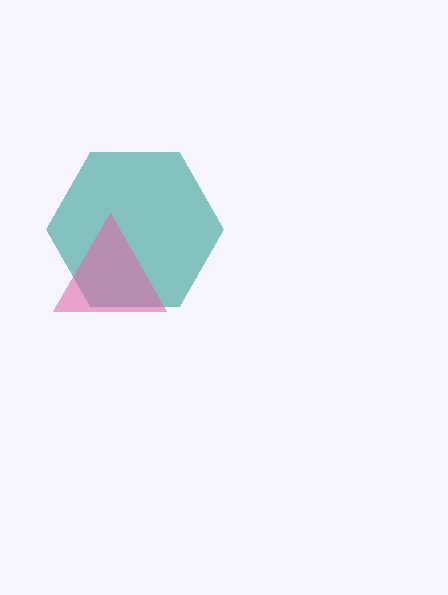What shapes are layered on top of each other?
The layered shapes are: a teal hexagon, a pink triangle.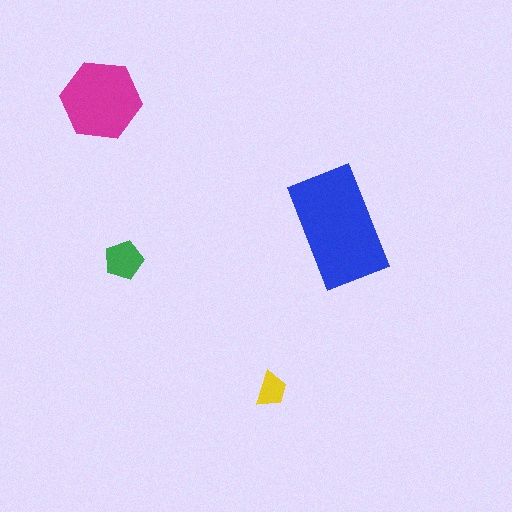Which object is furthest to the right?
The blue rectangle is rightmost.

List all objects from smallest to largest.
The yellow trapezoid, the green pentagon, the magenta hexagon, the blue rectangle.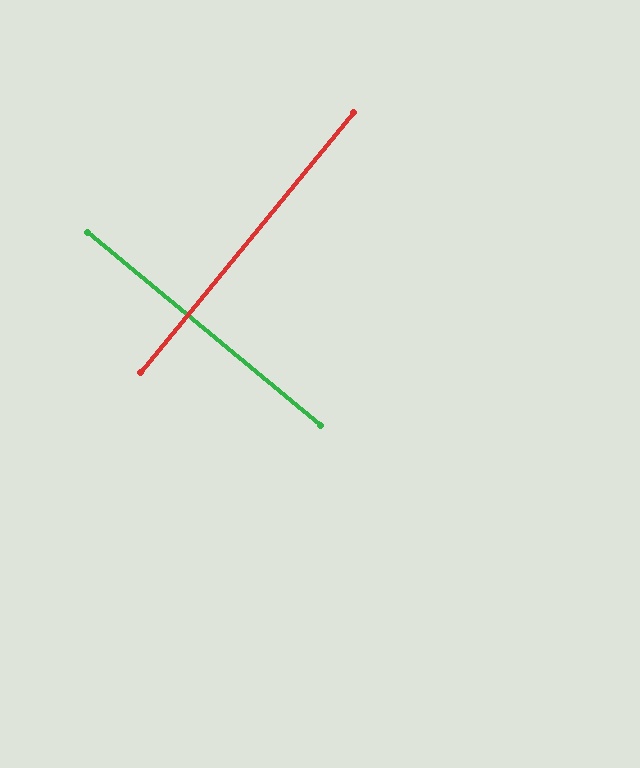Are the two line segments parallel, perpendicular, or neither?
Perpendicular — they meet at approximately 90°.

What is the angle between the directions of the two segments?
Approximately 90 degrees.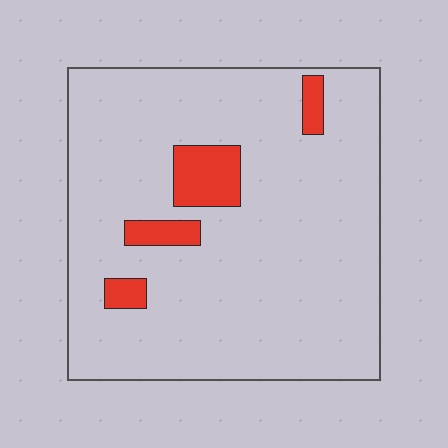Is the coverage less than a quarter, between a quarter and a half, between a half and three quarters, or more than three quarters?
Less than a quarter.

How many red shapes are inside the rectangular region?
4.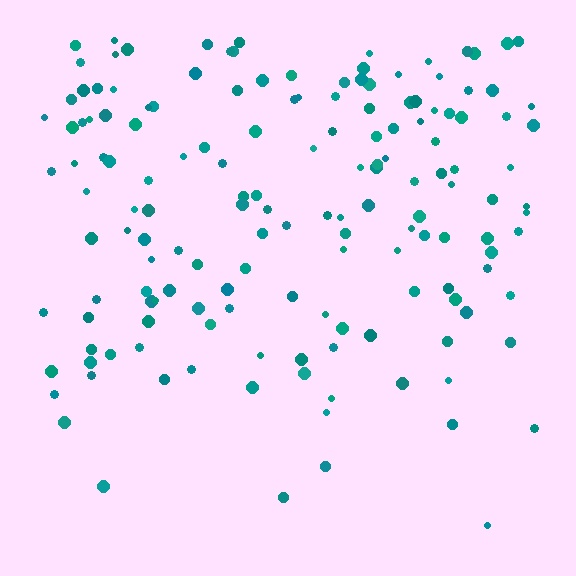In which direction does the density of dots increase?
From bottom to top, with the top side densest.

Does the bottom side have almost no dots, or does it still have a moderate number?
Still a moderate number, just noticeably fewer than the top.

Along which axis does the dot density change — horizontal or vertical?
Vertical.